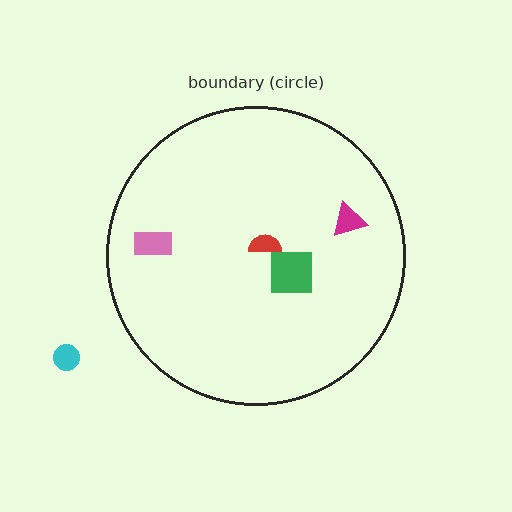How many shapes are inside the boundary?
4 inside, 1 outside.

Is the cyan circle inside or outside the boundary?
Outside.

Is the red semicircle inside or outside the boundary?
Inside.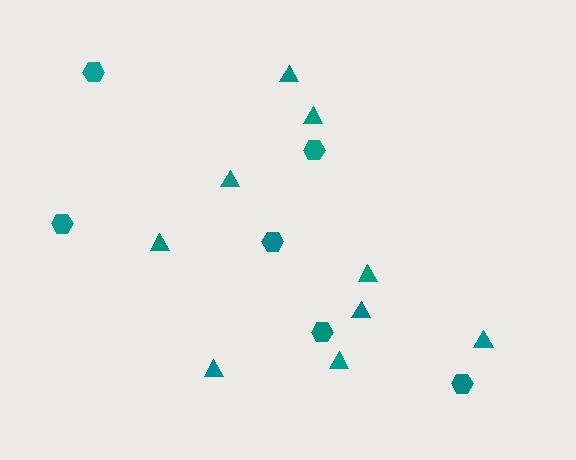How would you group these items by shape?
There are 2 groups: one group of hexagons (6) and one group of triangles (9).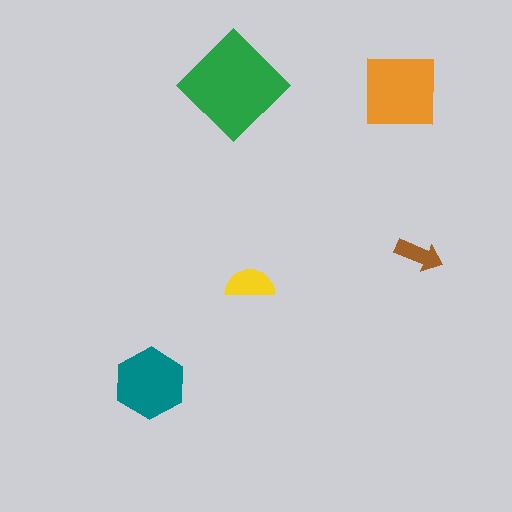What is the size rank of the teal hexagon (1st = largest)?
3rd.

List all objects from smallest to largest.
The brown arrow, the yellow semicircle, the teal hexagon, the orange square, the green diamond.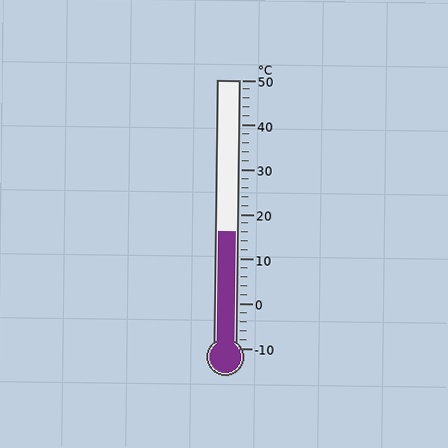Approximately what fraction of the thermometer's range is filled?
The thermometer is filled to approximately 45% of its range.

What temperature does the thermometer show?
The thermometer shows approximately 16°C.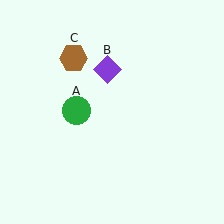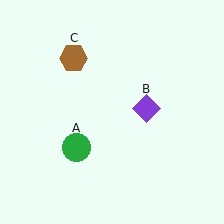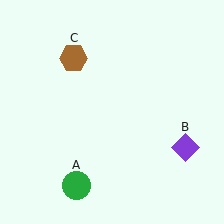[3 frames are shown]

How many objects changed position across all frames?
2 objects changed position: green circle (object A), purple diamond (object B).